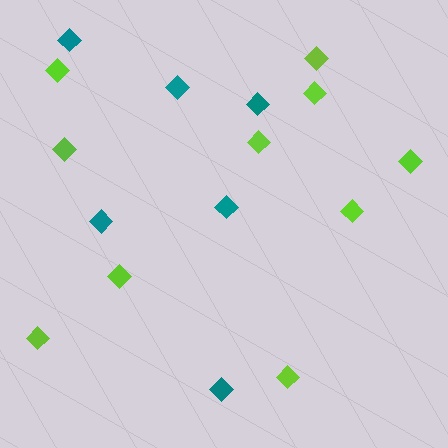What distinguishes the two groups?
There are 2 groups: one group of teal diamonds (6) and one group of lime diamonds (10).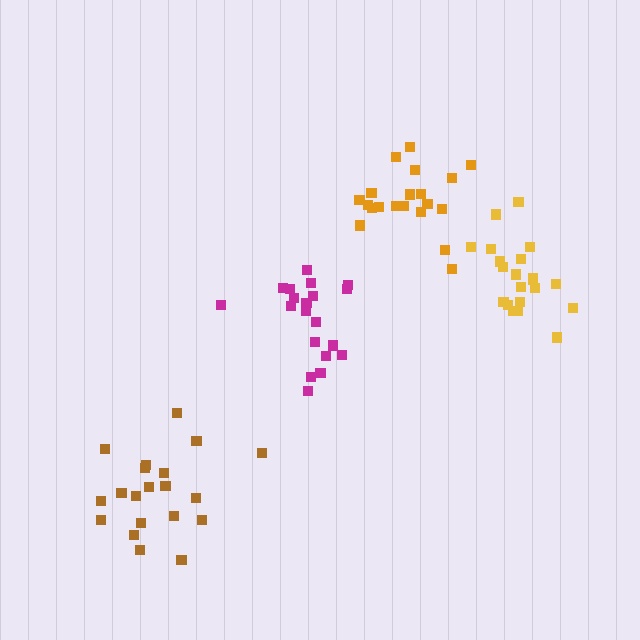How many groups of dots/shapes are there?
There are 4 groups.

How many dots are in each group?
Group 1: 21 dots, Group 2: 20 dots, Group 3: 20 dots, Group 4: 20 dots (81 total).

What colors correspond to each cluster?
The clusters are colored: yellow, magenta, orange, brown.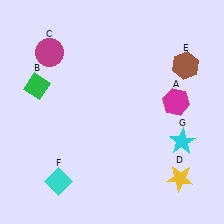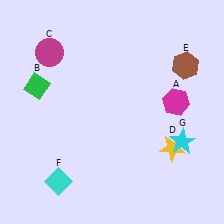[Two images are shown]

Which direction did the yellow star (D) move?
The yellow star (D) moved up.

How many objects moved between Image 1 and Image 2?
1 object moved between the two images.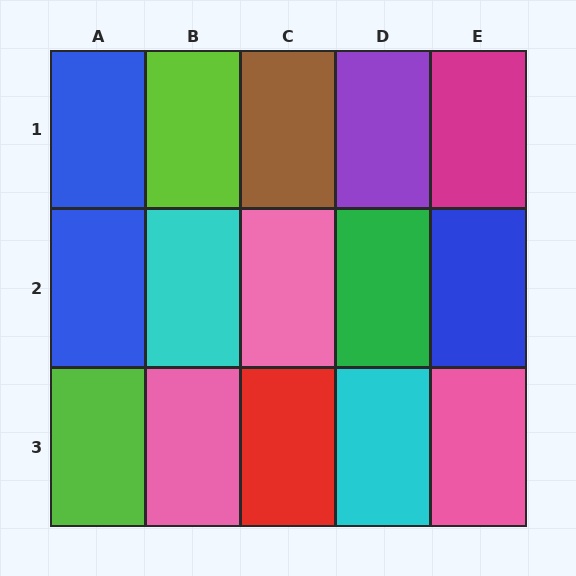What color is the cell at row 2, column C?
Pink.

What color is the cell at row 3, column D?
Cyan.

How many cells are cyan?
2 cells are cyan.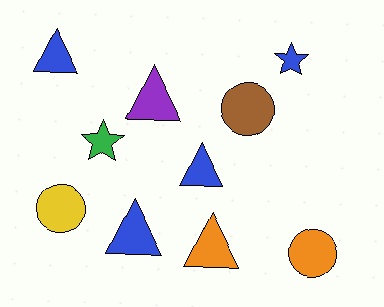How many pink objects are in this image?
There are no pink objects.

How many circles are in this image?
There are 3 circles.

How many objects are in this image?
There are 10 objects.